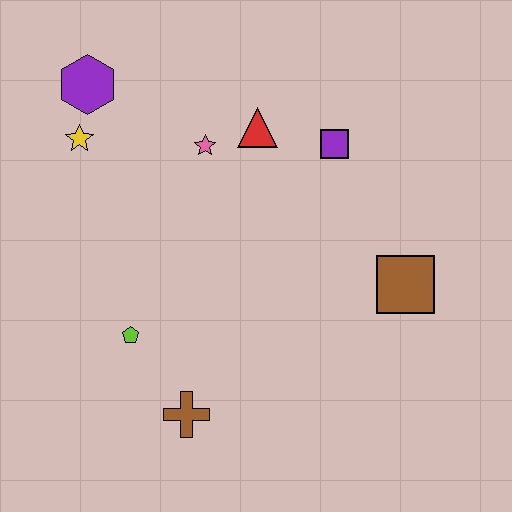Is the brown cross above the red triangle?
No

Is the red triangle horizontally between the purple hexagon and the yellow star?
No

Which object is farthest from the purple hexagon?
The brown square is farthest from the purple hexagon.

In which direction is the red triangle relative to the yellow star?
The red triangle is to the right of the yellow star.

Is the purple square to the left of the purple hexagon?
No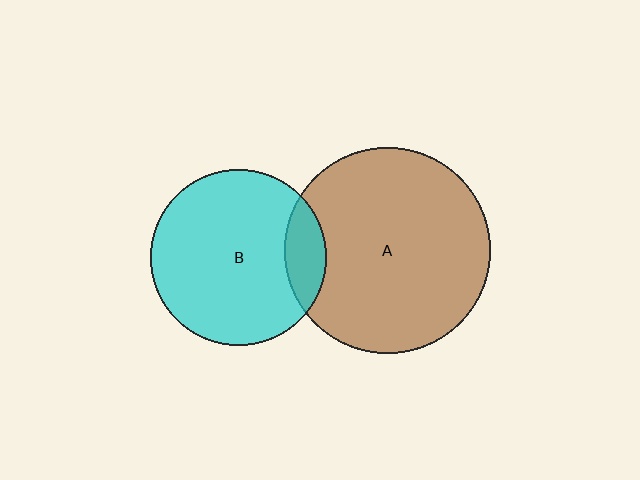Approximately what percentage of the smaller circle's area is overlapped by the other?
Approximately 15%.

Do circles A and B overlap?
Yes.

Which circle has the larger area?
Circle A (brown).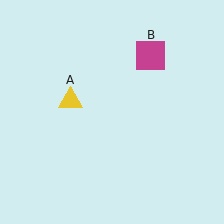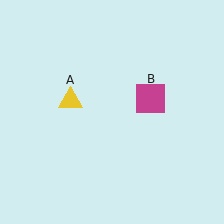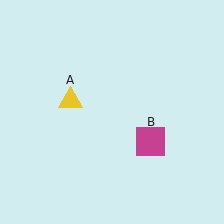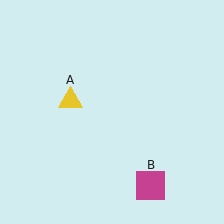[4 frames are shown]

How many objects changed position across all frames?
1 object changed position: magenta square (object B).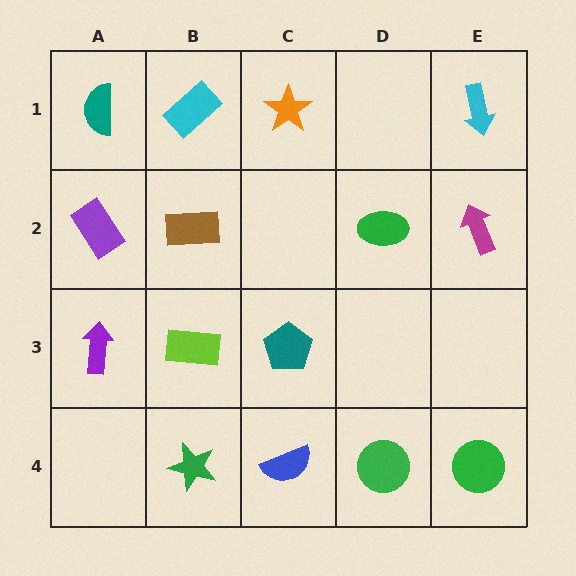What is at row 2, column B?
A brown rectangle.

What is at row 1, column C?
An orange star.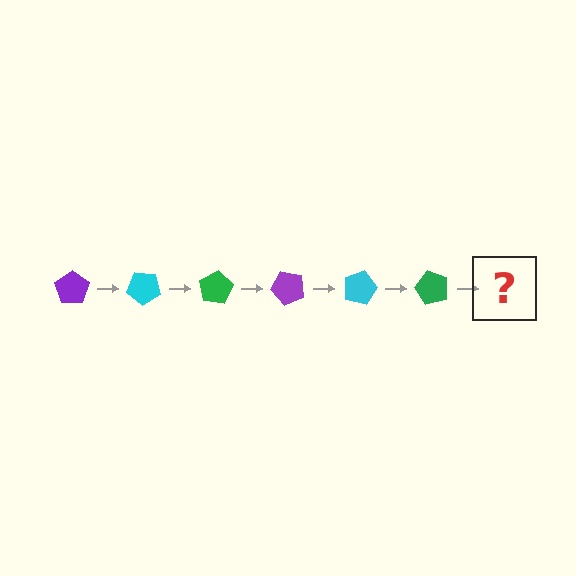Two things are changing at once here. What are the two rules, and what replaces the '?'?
The two rules are that it rotates 40 degrees each step and the color cycles through purple, cyan, and green. The '?' should be a purple pentagon, rotated 240 degrees from the start.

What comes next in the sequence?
The next element should be a purple pentagon, rotated 240 degrees from the start.